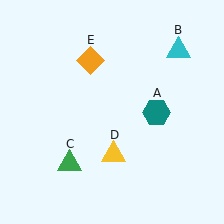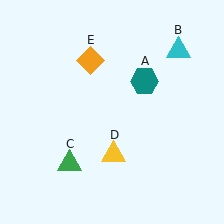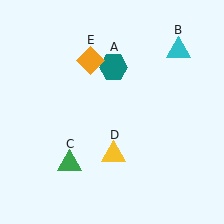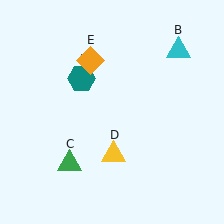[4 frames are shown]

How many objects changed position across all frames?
1 object changed position: teal hexagon (object A).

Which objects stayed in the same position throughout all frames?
Cyan triangle (object B) and green triangle (object C) and yellow triangle (object D) and orange diamond (object E) remained stationary.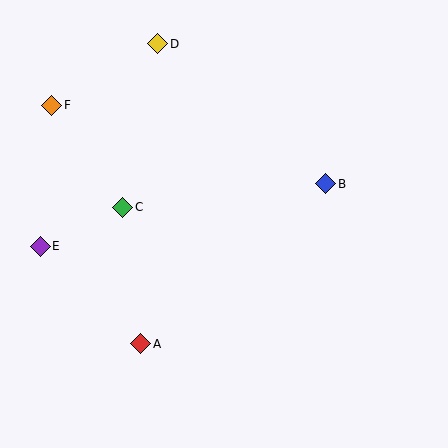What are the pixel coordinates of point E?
Point E is at (40, 246).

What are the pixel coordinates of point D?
Point D is at (158, 44).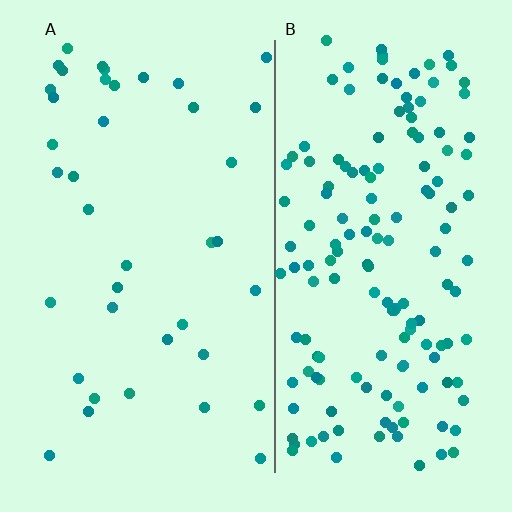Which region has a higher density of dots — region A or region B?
B (the right).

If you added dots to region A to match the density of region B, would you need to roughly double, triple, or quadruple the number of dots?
Approximately quadruple.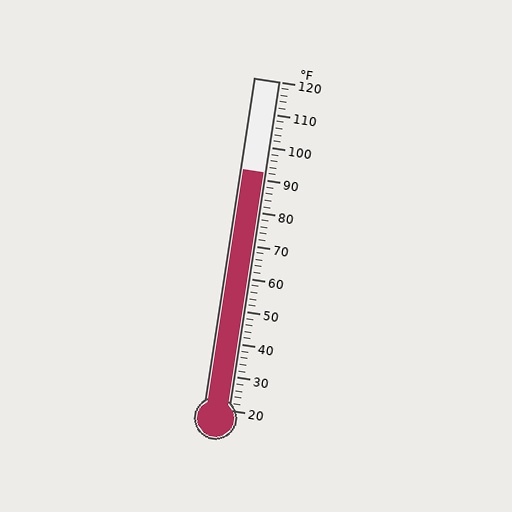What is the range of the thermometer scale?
The thermometer scale ranges from 20°F to 120°F.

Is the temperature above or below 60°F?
The temperature is above 60°F.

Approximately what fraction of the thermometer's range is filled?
The thermometer is filled to approximately 70% of its range.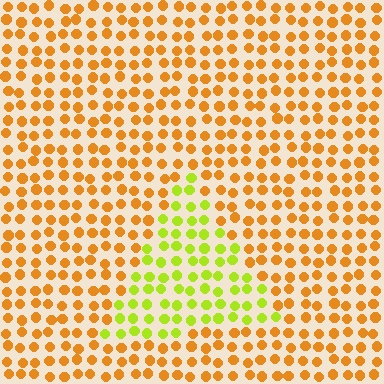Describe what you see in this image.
The image is filled with small orange elements in a uniform arrangement. A triangle-shaped region is visible where the elements are tinted to a slightly different hue, forming a subtle color boundary.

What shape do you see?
I see a triangle.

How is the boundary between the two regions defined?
The boundary is defined purely by a slight shift in hue (about 47 degrees). Spacing, size, and orientation are identical on both sides.